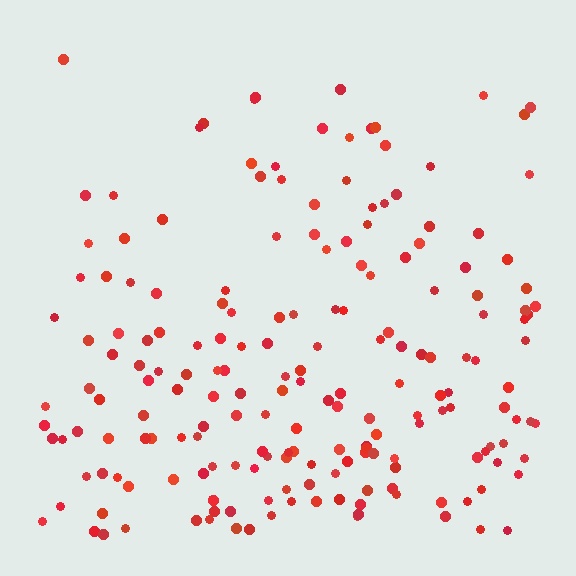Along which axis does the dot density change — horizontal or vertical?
Vertical.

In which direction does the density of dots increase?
From top to bottom, with the bottom side densest.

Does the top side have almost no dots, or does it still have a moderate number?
Still a moderate number, just noticeably fewer than the bottom.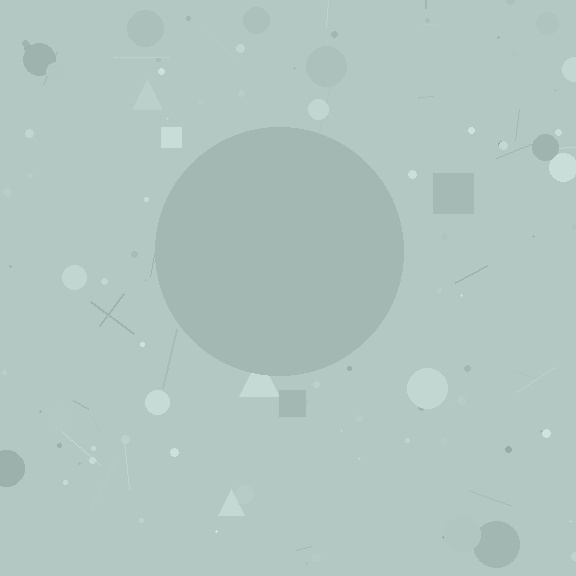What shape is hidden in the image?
A circle is hidden in the image.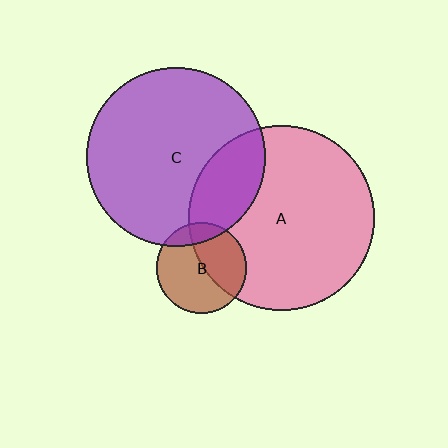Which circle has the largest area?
Circle A (pink).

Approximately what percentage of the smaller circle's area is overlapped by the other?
Approximately 15%.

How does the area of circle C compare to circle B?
Approximately 3.9 times.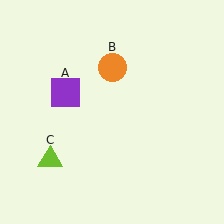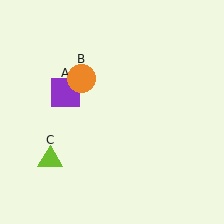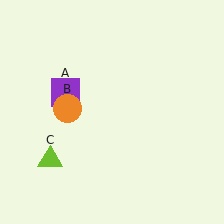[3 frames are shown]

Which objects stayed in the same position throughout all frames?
Purple square (object A) and lime triangle (object C) remained stationary.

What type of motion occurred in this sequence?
The orange circle (object B) rotated counterclockwise around the center of the scene.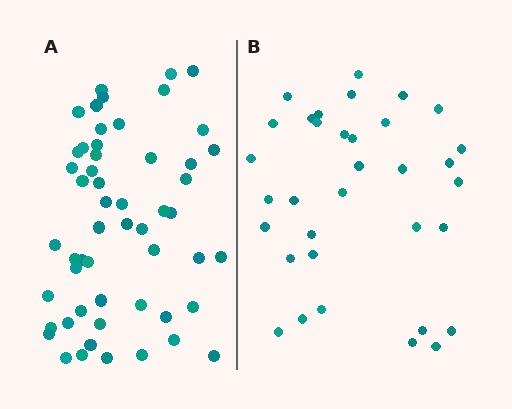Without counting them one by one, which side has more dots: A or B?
Region A (the left region) has more dots.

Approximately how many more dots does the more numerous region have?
Region A has approximately 20 more dots than region B.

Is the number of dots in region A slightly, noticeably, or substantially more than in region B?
Region A has substantially more. The ratio is roughly 1.6 to 1.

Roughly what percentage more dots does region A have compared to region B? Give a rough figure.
About 60% more.